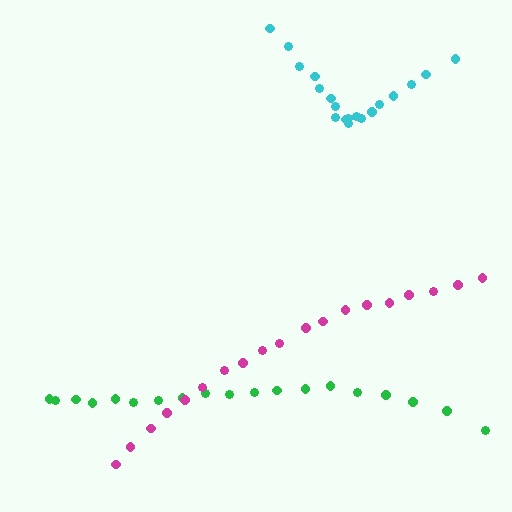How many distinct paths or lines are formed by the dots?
There are 3 distinct paths.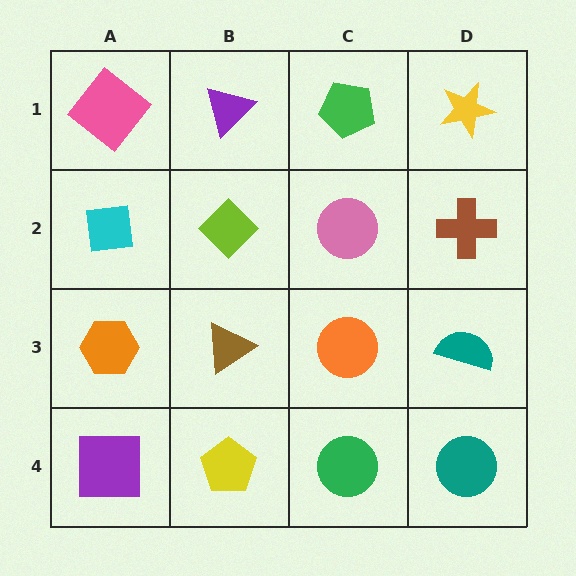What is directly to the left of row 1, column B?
A pink diamond.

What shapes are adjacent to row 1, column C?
A pink circle (row 2, column C), a purple triangle (row 1, column B), a yellow star (row 1, column D).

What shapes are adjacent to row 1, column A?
A cyan square (row 2, column A), a purple triangle (row 1, column B).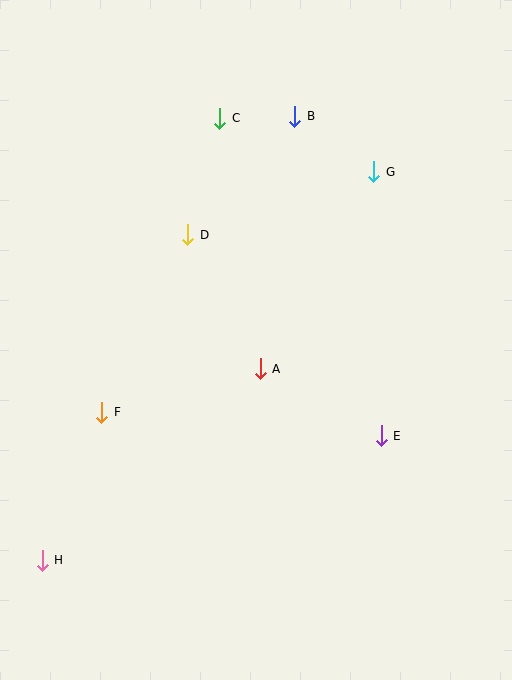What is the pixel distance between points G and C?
The distance between G and C is 163 pixels.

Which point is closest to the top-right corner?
Point G is closest to the top-right corner.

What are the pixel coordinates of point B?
Point B is at (295, 116).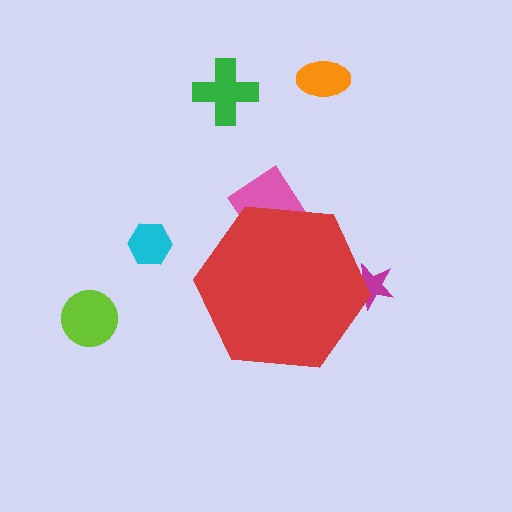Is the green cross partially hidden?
No, the green cross is fully visible.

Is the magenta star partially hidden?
Yes, the magenta star is partially hidden behind the red hexagon.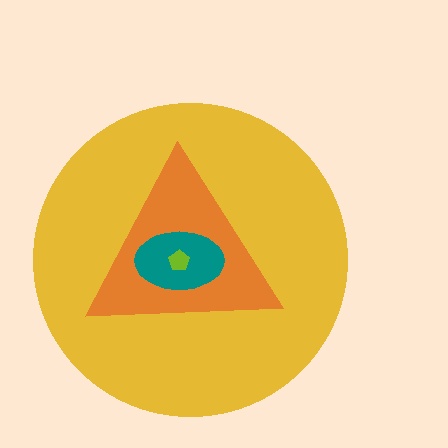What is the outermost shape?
The yellow circle.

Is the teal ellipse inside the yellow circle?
Yes.